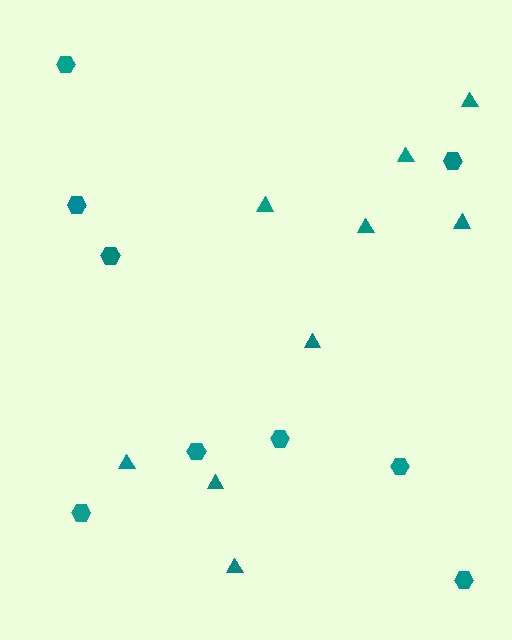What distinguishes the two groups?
There are 2 groups: one group of hexagons (9) and one group of triangles (9).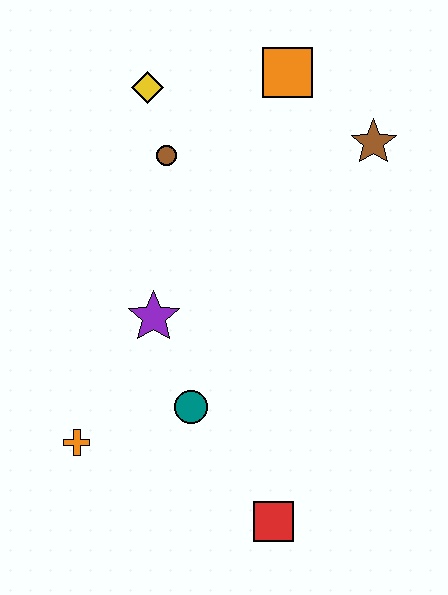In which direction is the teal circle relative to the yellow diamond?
The teal circle is below the yellow diamond.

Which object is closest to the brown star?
The orange square is closest to the brown star.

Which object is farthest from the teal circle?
The orange square is farthest from the teal circle.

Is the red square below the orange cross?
Yes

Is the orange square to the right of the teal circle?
Yes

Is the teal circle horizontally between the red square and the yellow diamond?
Yes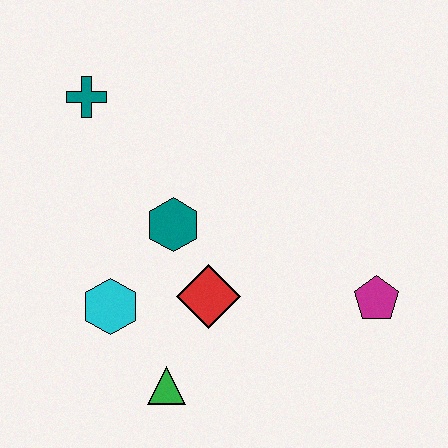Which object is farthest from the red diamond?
The teal cross is farthest from the red diamond.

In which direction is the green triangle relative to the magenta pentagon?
The green triangle is to the left of the magenta pentagon.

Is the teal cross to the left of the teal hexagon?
Yes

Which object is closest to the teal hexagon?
The red diamond is closest to the teal hexagon.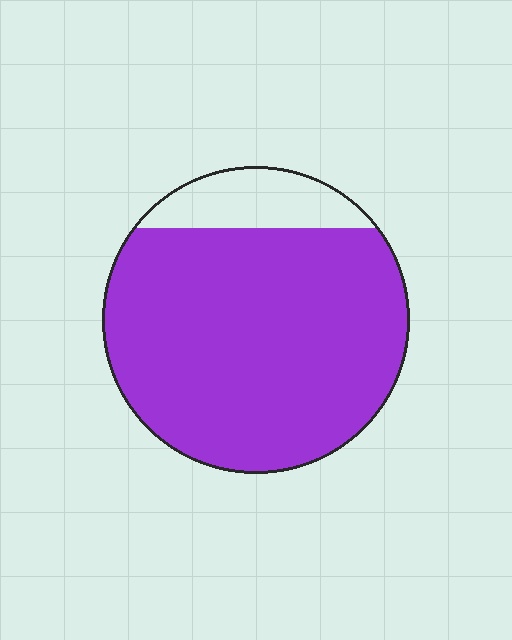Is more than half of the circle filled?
Yes.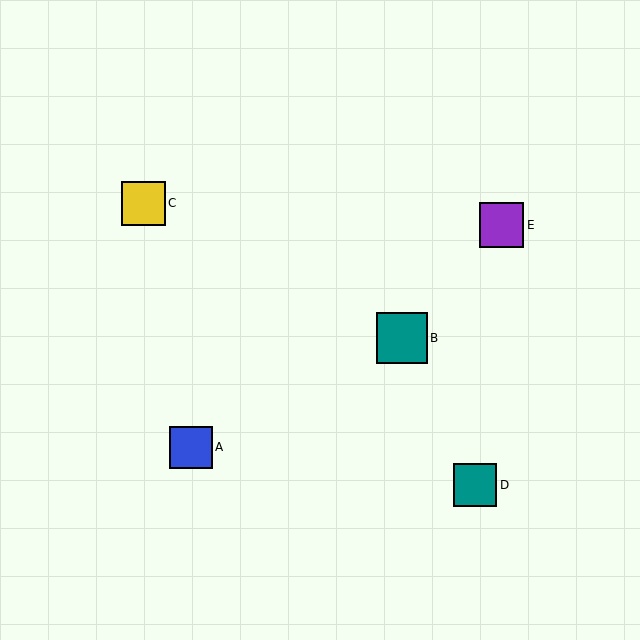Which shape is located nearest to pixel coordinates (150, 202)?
The yellow square (labeled C) at (143, 203) is nearest to that location.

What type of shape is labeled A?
Shape A is a blue square.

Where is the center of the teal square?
The center of the teal square is at (402, 338).